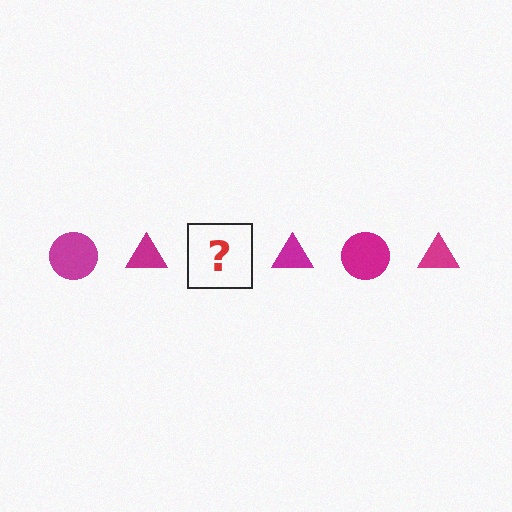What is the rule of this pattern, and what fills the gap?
The rule is that the pattern cycles through circle, triangle shapes in magenta. The gap should be filled with a magenta circle.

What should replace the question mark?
The question mark should be replaced with a magenta circle.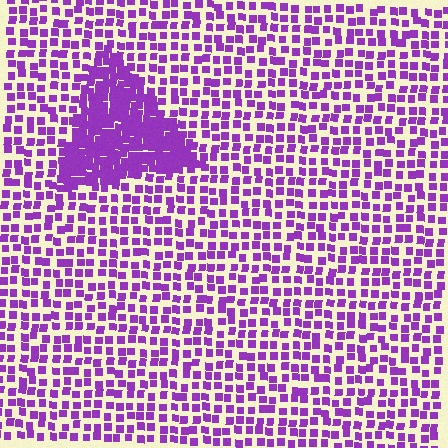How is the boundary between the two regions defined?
The boundary is defined by a change in element density (approximately 2.4x ratio). All elements are the same color, size, and shape.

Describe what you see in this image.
The image contains small purple elements arranged at two different densities. A triangle-shaped region is visible where the elements are more densely packed than the surrounding area.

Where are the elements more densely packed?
The elements are more densely packed inside the triangle boundary.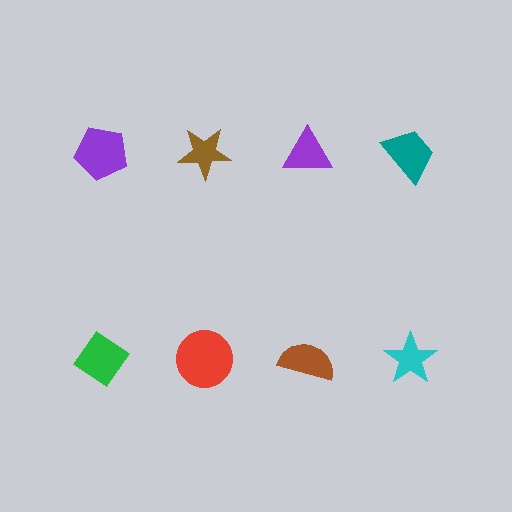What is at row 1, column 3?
A purple triangle.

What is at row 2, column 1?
A green diamond.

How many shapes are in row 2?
4 shapes.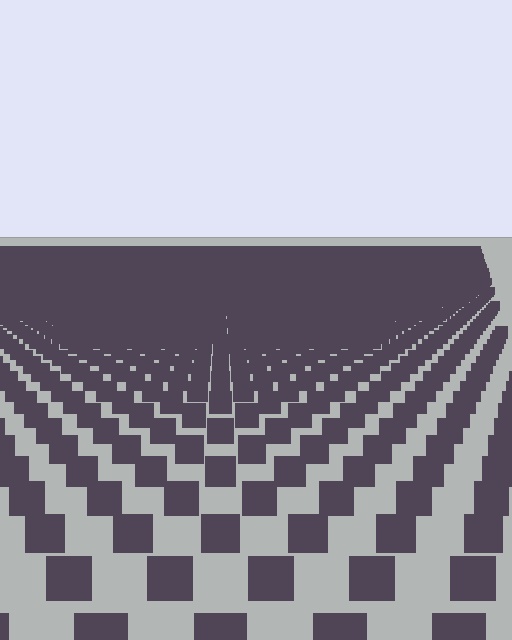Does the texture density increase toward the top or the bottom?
Density increases toward the top.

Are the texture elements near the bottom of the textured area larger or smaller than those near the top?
Larger. Near the bottom, elements are closer to the viewer and appear at a bigger on-screen size.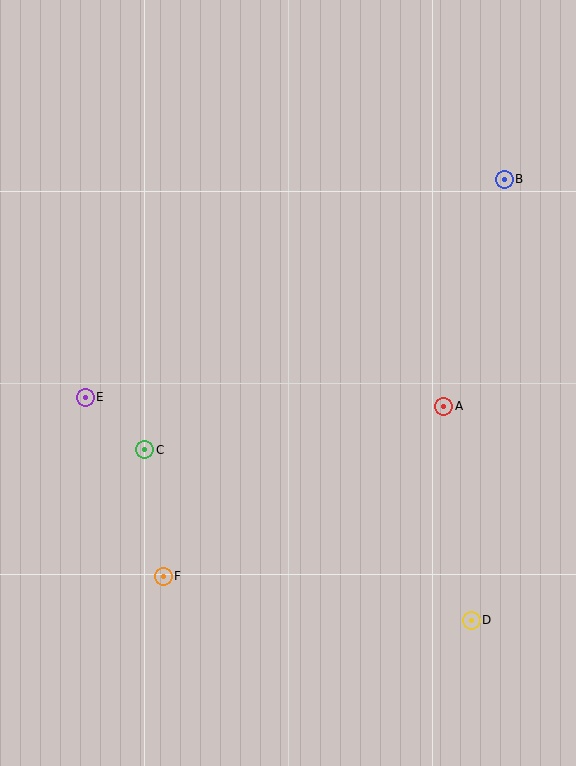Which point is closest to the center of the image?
Point A at (444, 406) is closest to the center.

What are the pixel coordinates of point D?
Point D is at (471, 620).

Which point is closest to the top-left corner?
Point E is closest to the top-left corner.